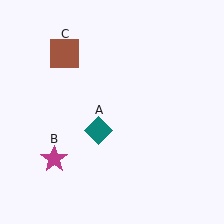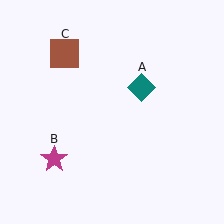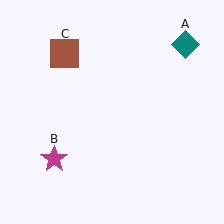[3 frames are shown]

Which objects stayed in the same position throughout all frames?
Magenta star (object B) and brown square (object C) remained stationary.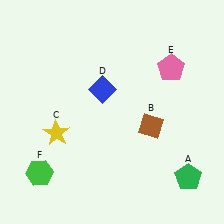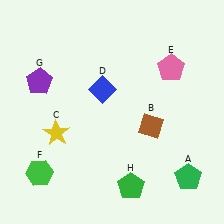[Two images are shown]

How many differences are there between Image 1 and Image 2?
There are 2 differences between the two images.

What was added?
A purple pentagon (G), a green pentagon (H) were added in Image 2.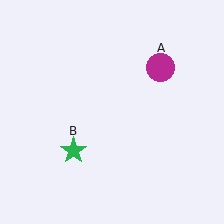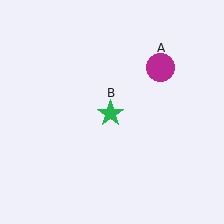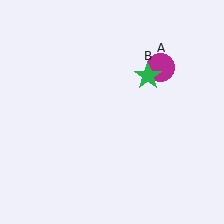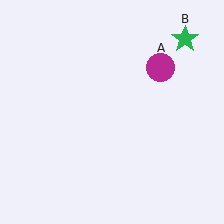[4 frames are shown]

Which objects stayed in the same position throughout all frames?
Magenta circle (object A) remained stationary.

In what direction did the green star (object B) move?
The green star (object B) moved up and to the right.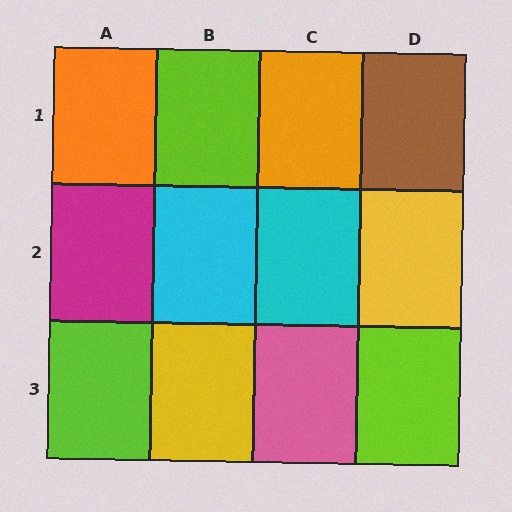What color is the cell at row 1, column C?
Orange.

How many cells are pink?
1 cell is pink.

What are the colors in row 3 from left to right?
Lime, yellow, pink, lime.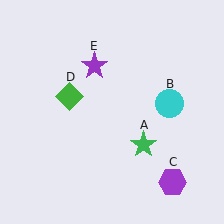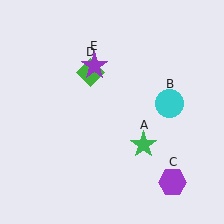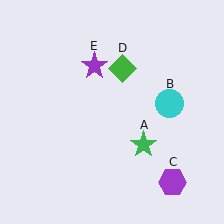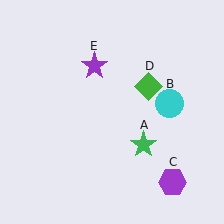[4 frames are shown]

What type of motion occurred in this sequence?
The green diamond (object D) rotated clockwise around the center of the scene.